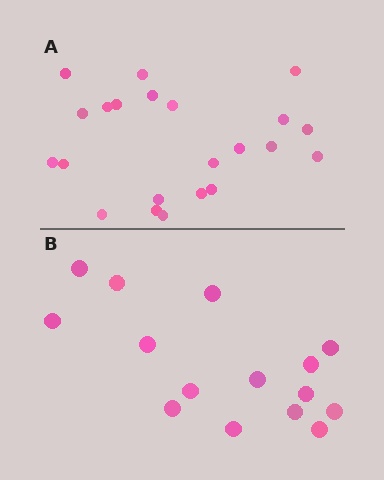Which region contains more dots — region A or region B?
Region A (the top region) has more dots.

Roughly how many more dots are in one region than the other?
Region A has roughly 8 or so more dots than region B.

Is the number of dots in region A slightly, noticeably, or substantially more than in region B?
Region A has substantially more. The ratio is roughly 1.5 to 1.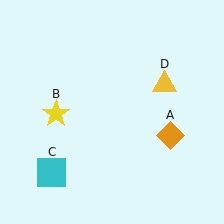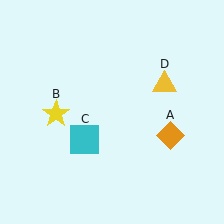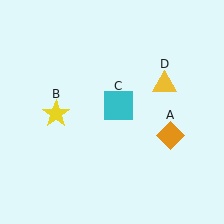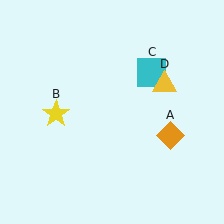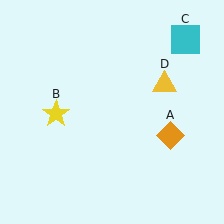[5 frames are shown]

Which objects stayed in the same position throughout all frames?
Orange diamond (object A) and yellow star (object B) and yellow triangle (object D) remained stationary.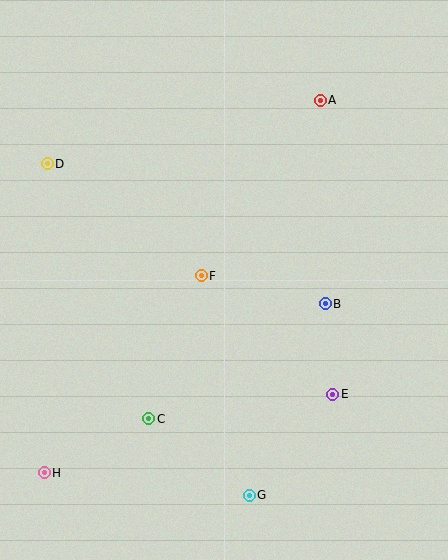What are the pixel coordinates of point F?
Point F is at (201, 276).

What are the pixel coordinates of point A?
Point A is at (320, 100).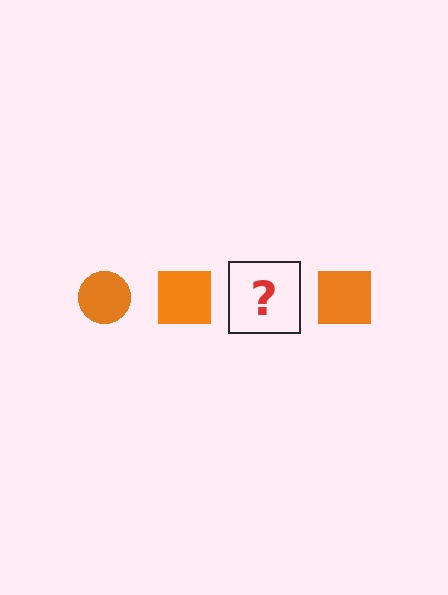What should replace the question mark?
The question mark should be replaced with an orange circle.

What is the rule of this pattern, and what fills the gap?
The rule is that the pattern cycles through circle, square shapes in orange. The gap should be filled with an orange circle.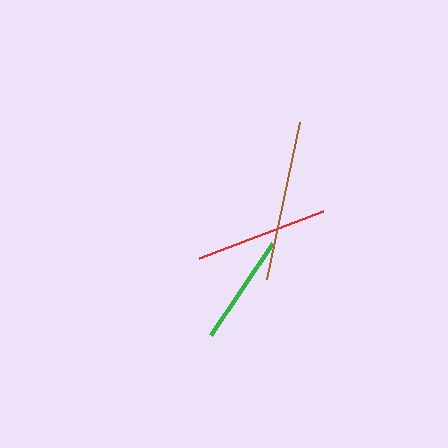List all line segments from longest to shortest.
From longest to shortest: brown, red, green.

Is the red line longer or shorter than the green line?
The red line is longer than the green line.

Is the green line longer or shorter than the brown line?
The brown line is longer than the green line.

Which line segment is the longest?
The brown line is the longest at approximately 160 pixels.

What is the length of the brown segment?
The brown segment is approximately 160 pixels long.